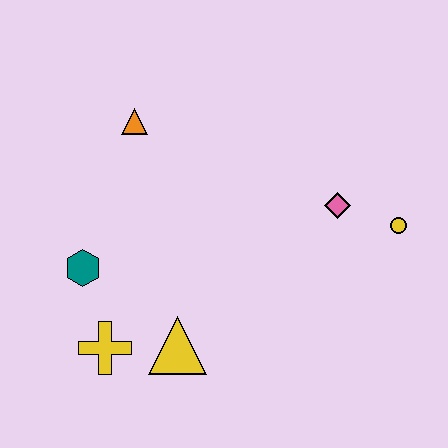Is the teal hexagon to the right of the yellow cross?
No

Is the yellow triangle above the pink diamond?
No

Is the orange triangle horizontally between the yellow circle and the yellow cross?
Yes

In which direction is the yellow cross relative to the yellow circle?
The yellow cross is to the left of the yellow circle.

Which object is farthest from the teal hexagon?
The yellow circle is farthest from the teal hexagon.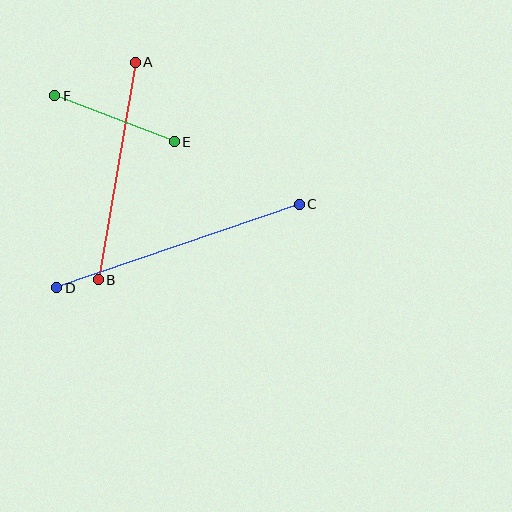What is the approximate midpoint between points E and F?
The midpoint is at approximately (115, 119) pixels.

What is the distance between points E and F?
The distance is approximately 128 pixels.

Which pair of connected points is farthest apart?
Points C and D are farthest apart.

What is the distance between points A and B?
The distance is approximately 221 pixels.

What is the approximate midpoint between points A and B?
The midpoint is at approximately (117, 171) pixels.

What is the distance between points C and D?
The distance is approximately 256 pixels.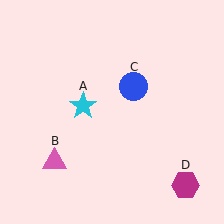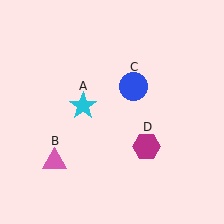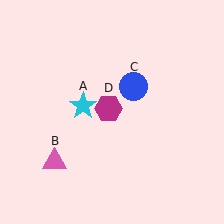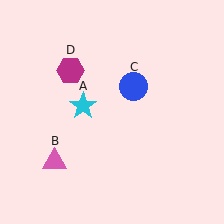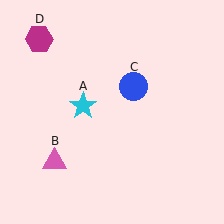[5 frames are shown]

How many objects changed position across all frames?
1 object changed position: magenta hexagon (object D).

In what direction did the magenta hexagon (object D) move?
The magenta hexagon (object D) moved up and to the left.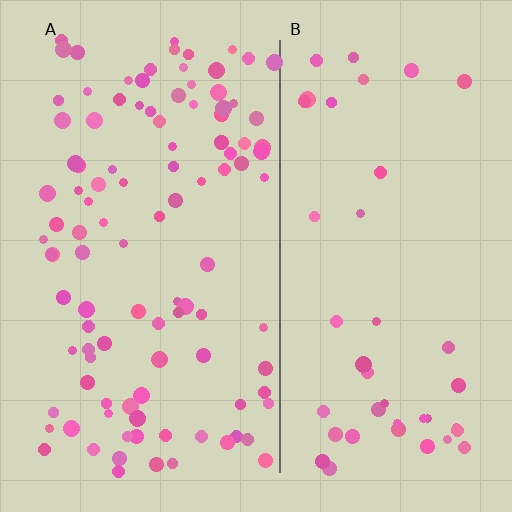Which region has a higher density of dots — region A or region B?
A (the left).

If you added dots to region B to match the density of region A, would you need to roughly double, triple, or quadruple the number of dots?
Approximately double.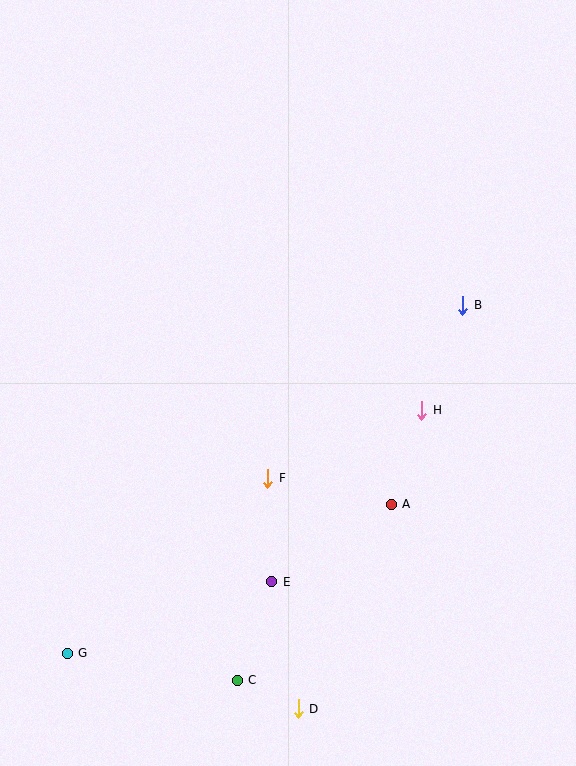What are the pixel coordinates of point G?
Point G is at (67, 653).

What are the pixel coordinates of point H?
Point H is at (422, 410).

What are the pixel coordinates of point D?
Point D is at (298, 709).